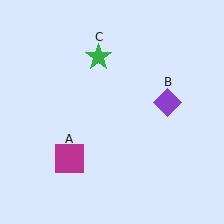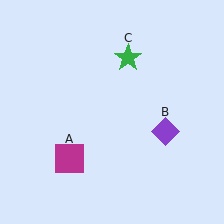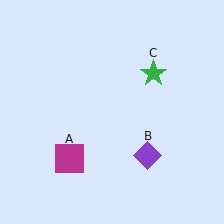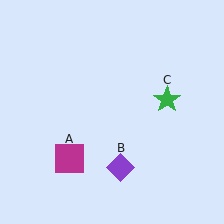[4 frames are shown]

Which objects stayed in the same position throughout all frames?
Magenta square (object A) remained stationary.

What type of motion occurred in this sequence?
The purple diamond (object B), green star (object C) rotated clockwise around the center of the scene.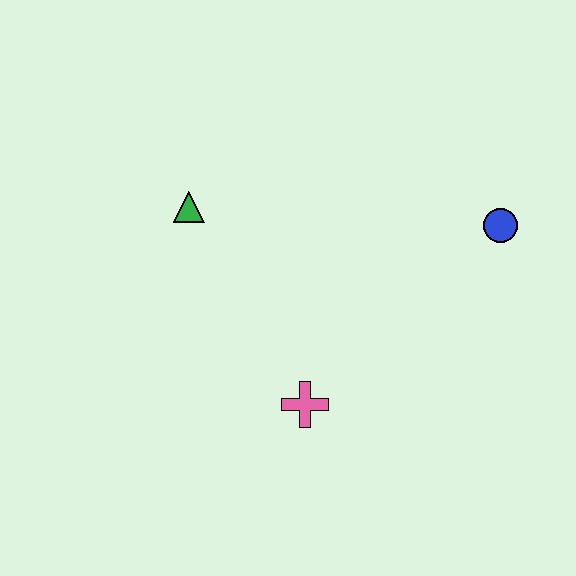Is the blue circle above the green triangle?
No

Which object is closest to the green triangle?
The pink cross is closest to the green triangle.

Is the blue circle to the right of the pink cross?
Yes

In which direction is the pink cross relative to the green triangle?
The pink cross is below the green triangle.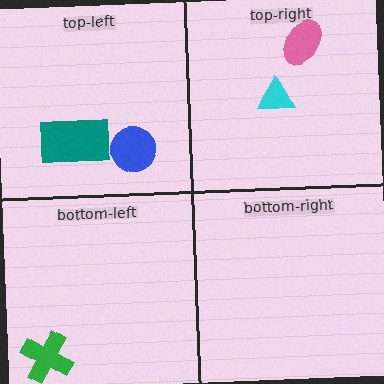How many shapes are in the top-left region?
2.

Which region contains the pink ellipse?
The top-right region.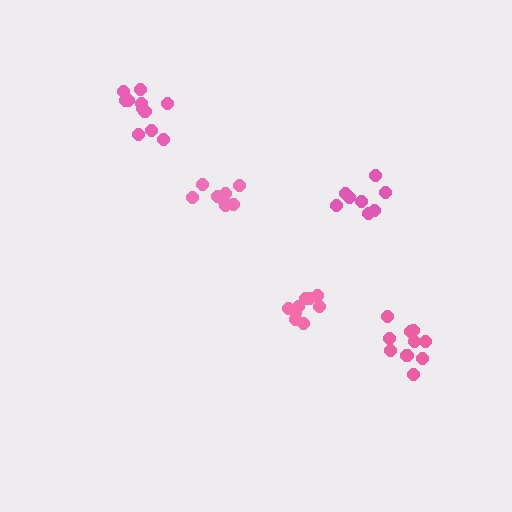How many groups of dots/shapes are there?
There are 5 groups.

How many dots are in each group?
Group 1: 8 dots, Group 2: 11 dots, Group 3: 10 dots, Group 4: 10 dots, Group 5: 9 dots (48 total).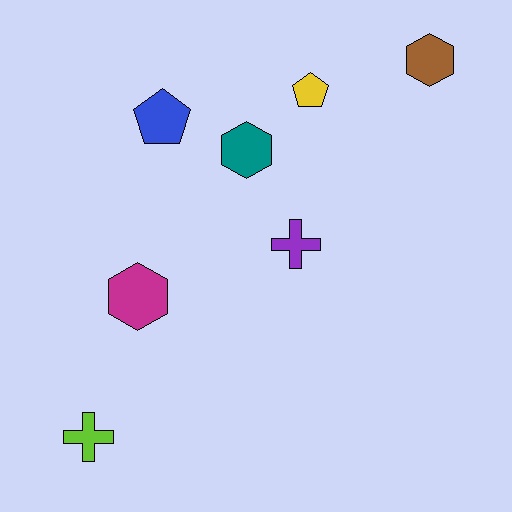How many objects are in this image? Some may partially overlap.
There are 7 objects.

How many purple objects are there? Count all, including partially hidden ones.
There is 1 purple object.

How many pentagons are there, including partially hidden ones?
There are 2 pentagons.